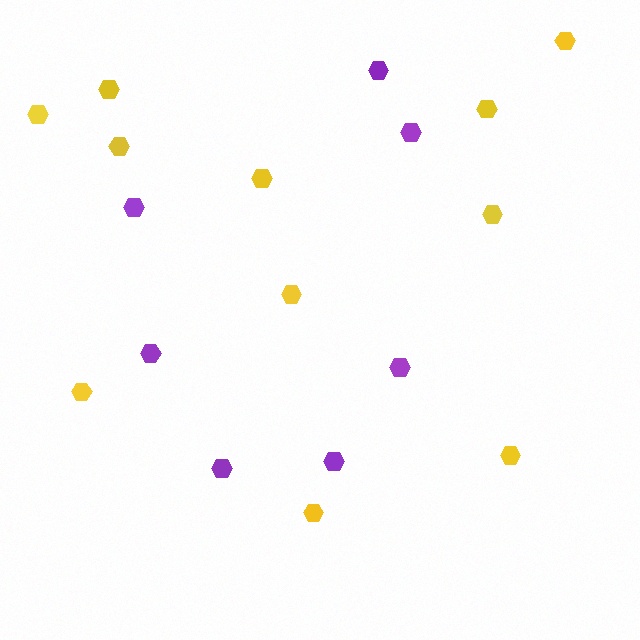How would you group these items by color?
There are 2 groups: one group of yellow hexagons (11) and one group of purple hexagons (7).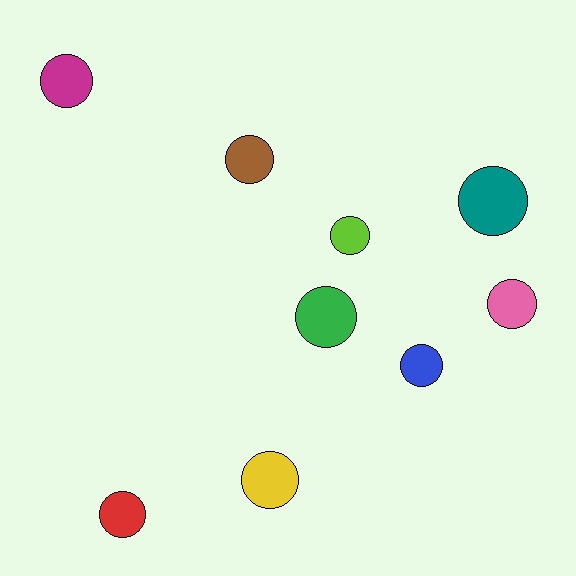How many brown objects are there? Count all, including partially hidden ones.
There is 1 brown object.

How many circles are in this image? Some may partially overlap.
There are 9 circles.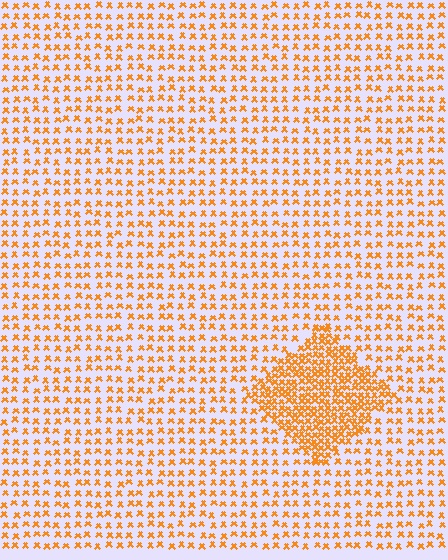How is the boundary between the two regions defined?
The boundary is defined by a change in element density (approximately 2.5x ratio). All elements are the same color, size, and shape.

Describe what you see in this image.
The image contains small orange elements arranged at two different densities. A diamond-shaped region is visible where the elements are more densely packed than the surrounding area.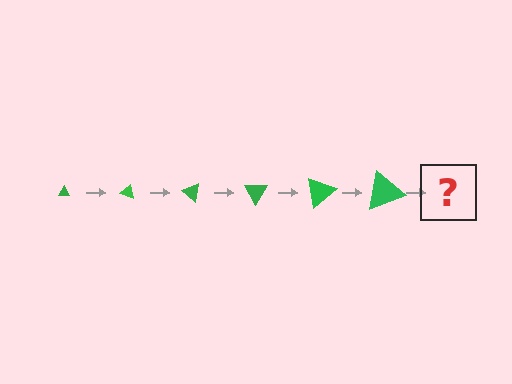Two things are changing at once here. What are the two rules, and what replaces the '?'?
The two rules are that the triangle grows larger each step and it rotates 20 degrees each step. The '?' should be a triangle, larger than the previous one and rotated 120 degrees from the start.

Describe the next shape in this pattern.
It should be a triangle, larger than the previous one and rotated 120 degrees from the start.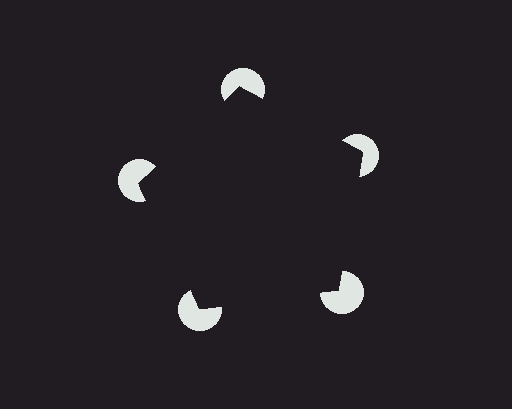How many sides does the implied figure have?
5 sides.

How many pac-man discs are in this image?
There are 5 — one at each vertex of the illusory pentagon.